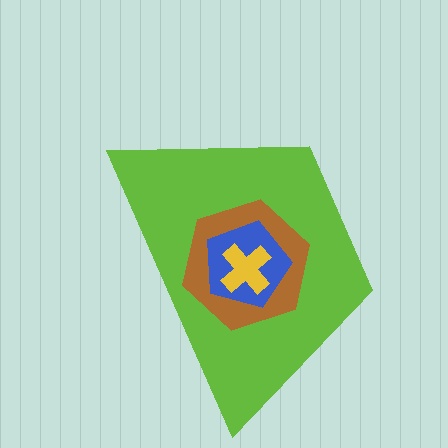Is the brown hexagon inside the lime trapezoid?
Yes.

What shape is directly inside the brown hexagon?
The blue pentagon.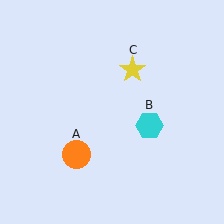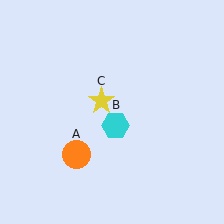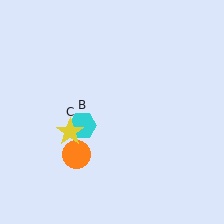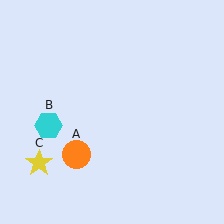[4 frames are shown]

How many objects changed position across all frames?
2 objects changed position: cyan hexagon (object B), yellow star (object C).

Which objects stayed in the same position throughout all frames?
Orange circle (object A) remained stationary.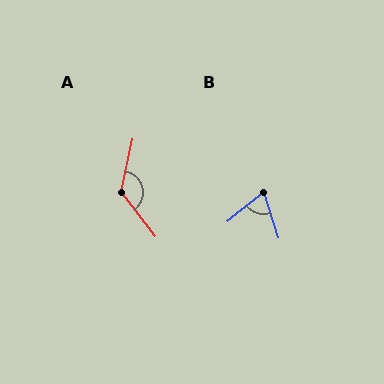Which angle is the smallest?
B, at approximately 70 degrees.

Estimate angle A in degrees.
Approximately 130 degrees.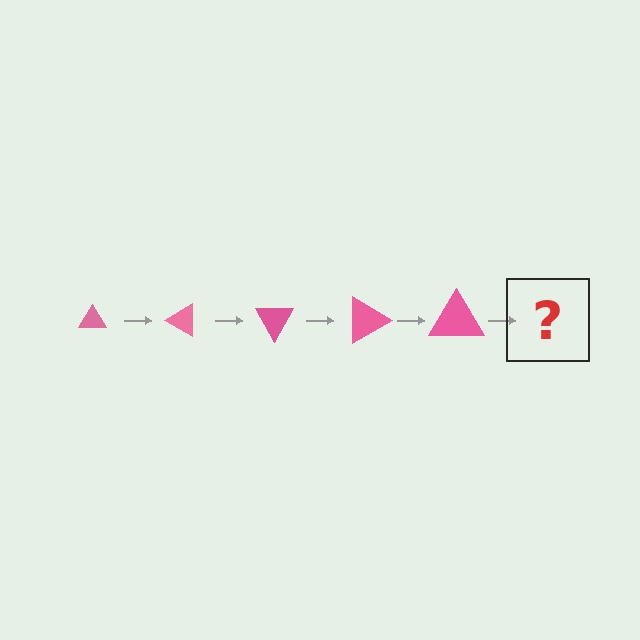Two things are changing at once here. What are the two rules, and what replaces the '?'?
The two rules are that the triangle grows larger each step and it rotates 30 degrees each step. The '?' should be a triangle, larger than the previous one and rotated 150 degrees from the start.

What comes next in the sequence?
The next element should be a triangle, larger than the previous one and rotated 150 degrees from the start.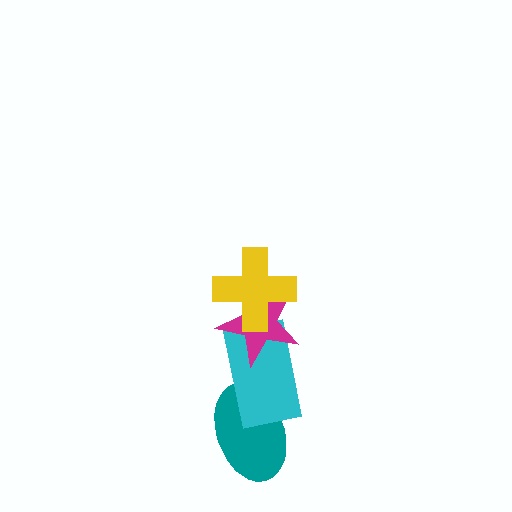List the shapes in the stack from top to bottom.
From top to bottom: the yellow cross, the magenta star, the cyan rectangle, the teal ellipse.